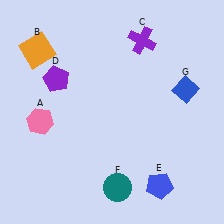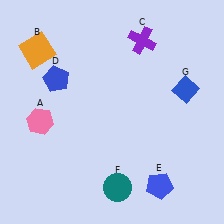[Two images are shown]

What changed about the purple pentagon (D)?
In Image 1, D is purple. In Image 2, it changed to blue.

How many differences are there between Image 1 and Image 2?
There is 1 difference between the two images.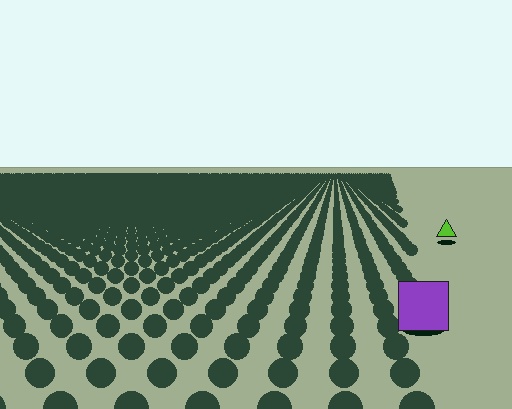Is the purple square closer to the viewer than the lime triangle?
Yes. The purple square is closer — you can tell from the texture gradient: the ground texture is coarser near it.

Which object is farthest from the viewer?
The lime triangle is farthest from the viewer. It appears smaller and the ground texture around it is denser.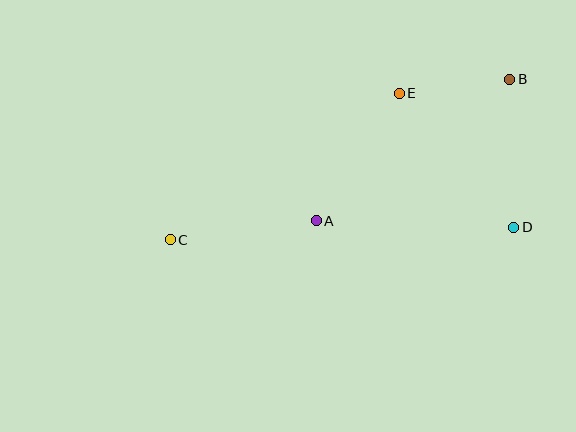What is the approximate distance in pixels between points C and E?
The distance between C and E is approximately 272 pixels.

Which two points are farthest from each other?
Points B and C are farthest from each other.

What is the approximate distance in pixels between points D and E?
The distance between D and E is approximately 177 pixels.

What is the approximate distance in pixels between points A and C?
The distance between A and C is approximately 147 pixels.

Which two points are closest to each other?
Points B and E are closest to each other.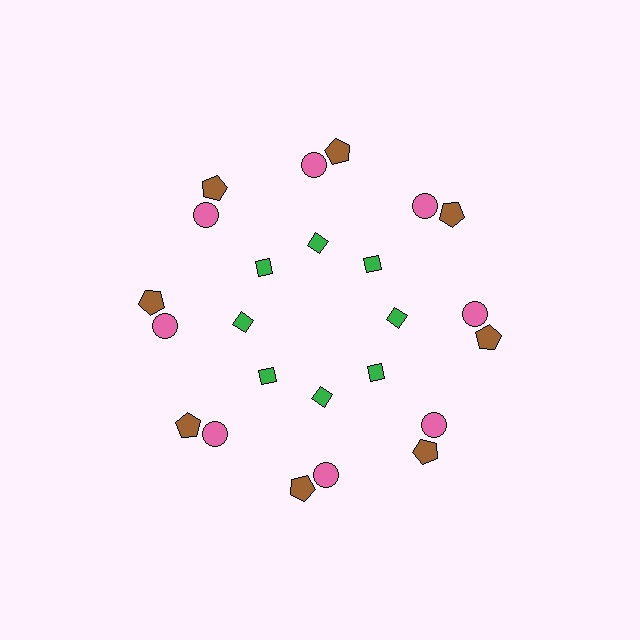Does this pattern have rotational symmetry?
Yes, this pattern has 8-fold rotational symmetry. It looks the same after rotating 45 degrees around the center.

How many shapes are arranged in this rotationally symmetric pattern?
There are 24 shapes, arranged in 8 groups of 3.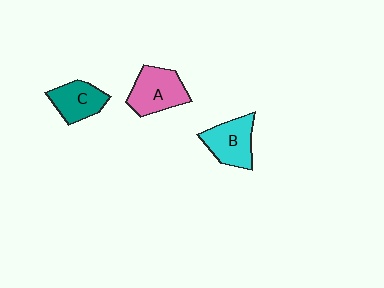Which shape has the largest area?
Shape A (pink).